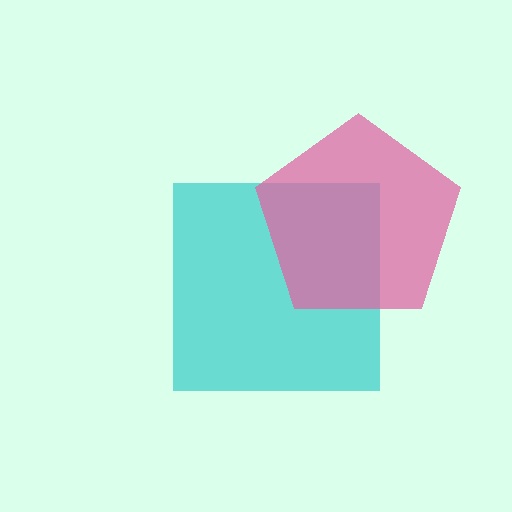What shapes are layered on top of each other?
The layered shapes are: a cyan square, a pink pentagon.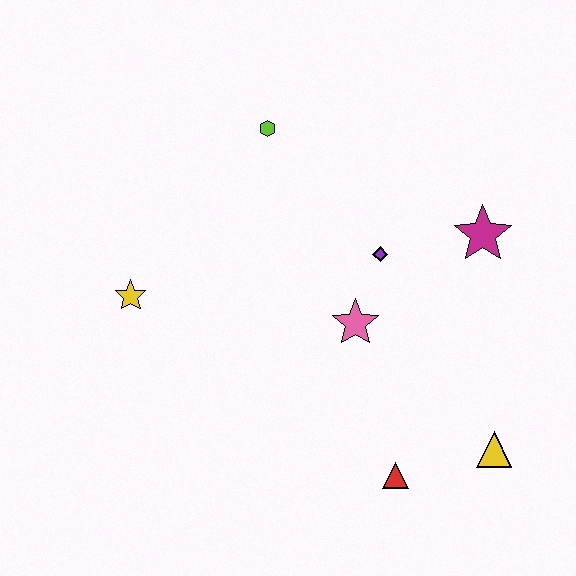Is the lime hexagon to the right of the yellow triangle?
No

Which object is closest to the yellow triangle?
The red triangle is closest to the yellow triangle.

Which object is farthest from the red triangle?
The lime hexagon is farthest from the red triangle.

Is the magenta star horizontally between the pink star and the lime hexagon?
No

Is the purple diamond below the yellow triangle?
No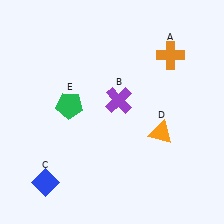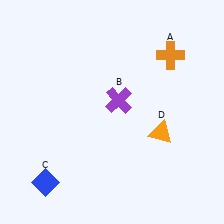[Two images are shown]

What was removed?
The green pentagon (E) was removed in Image 2.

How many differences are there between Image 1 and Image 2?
There is 1 difference between the two images.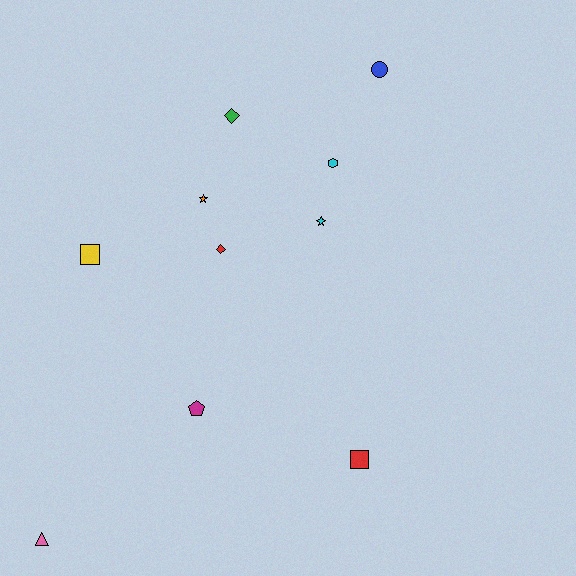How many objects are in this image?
There are 10 objects.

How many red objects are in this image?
There are 2 red objects.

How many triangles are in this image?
There is 1 triangle.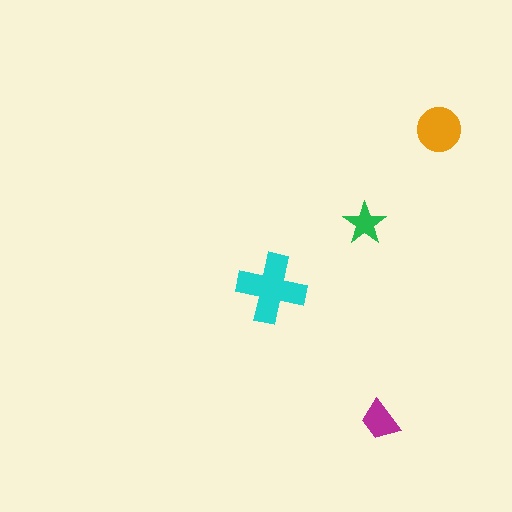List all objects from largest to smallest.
The cyan cross, the orange circle, the magenta trapezoid, the green star.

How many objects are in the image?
There are 4 objects in the image.